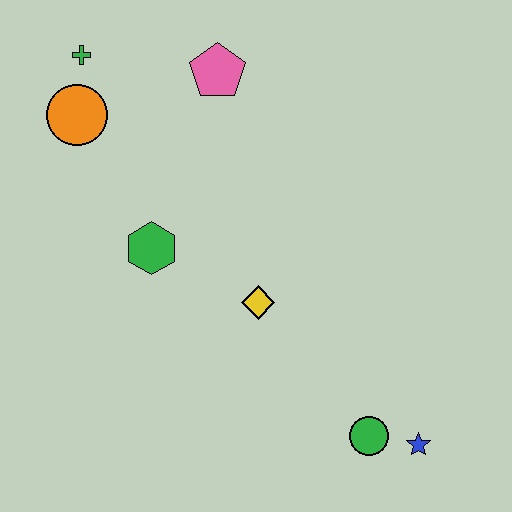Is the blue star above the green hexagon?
No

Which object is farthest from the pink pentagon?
The blue star is farthest from the pink pentagon.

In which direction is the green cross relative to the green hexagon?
The green cross is above the green hexagon.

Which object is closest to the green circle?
The blue star is closest to the green circle.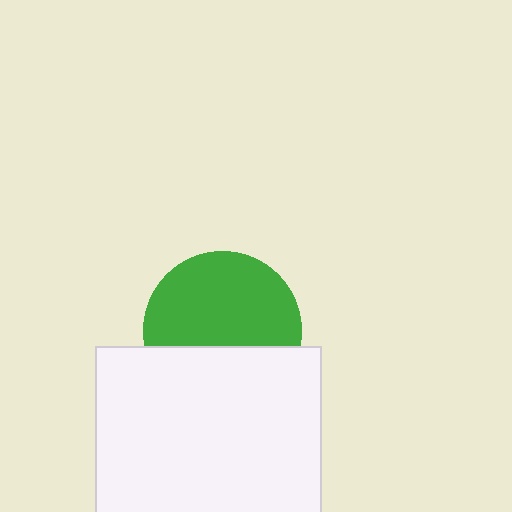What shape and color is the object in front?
The object in front is a white square.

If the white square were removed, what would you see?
You would see the complete green circle.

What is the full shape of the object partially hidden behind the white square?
The partially hidden object is a green circle.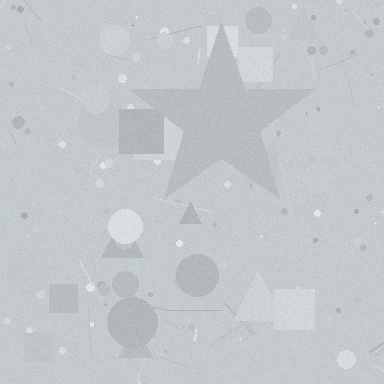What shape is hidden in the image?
A star is hidden in the image.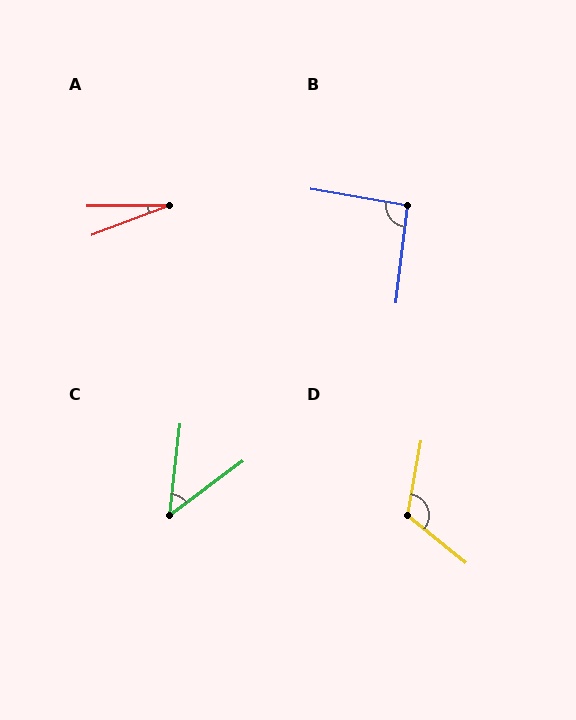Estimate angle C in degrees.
Approximately 47 degrees.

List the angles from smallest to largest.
A (21°), C (47°), B (93°), D (119°).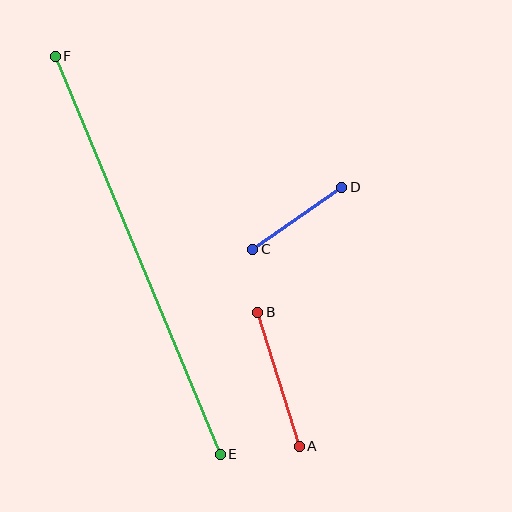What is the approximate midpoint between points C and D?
The midpoint is at approximately (297, 218) pixels.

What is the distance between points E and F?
The distance is approximately 431 pixels.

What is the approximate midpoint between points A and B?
The midpoint is at approximately (279, 379) pixels.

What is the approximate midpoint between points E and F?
The midpoint is at approximately (138, 255) pixels.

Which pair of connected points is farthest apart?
Points E and F are farthest apart.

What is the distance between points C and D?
The distance is approximately 108 pixels.